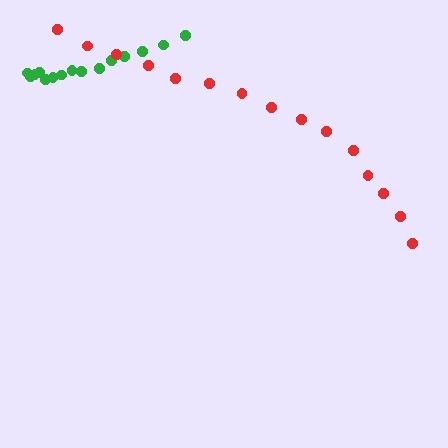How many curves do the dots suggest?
There are 2 distinct paths.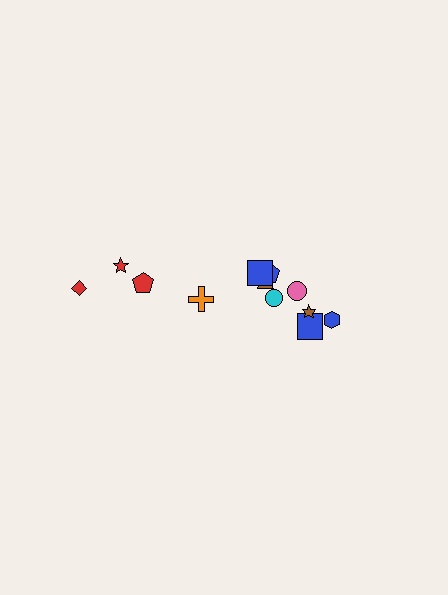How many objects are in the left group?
There are 4 objects.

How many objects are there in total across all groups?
There are 12 objects.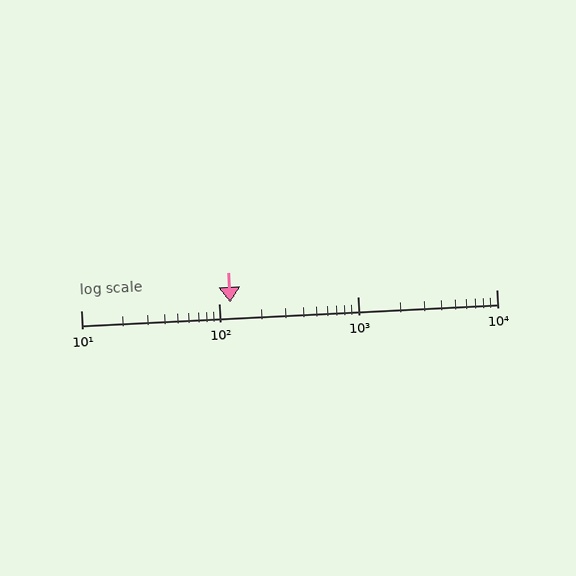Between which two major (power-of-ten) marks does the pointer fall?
The pointer is between 100 and 1000.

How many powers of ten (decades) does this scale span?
The scale spans 3 decades, from 10 to 10000.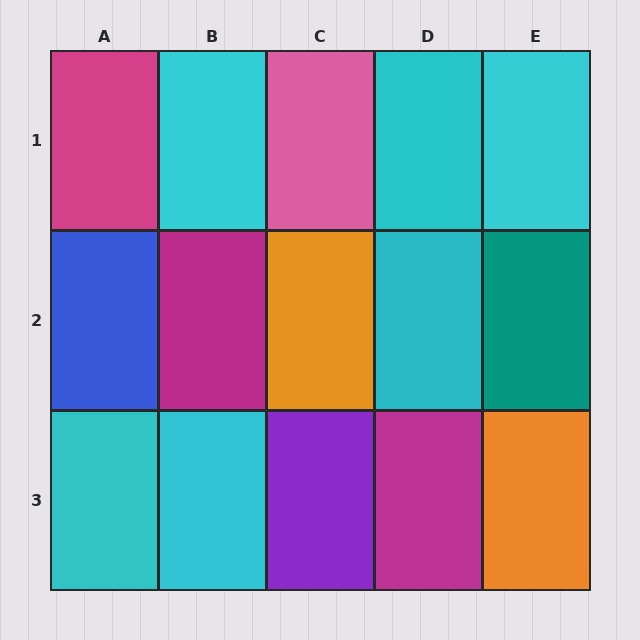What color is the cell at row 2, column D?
Cyan.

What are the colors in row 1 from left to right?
Magenta, cyan, pink, cyan, cyan.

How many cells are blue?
1 cell is blue.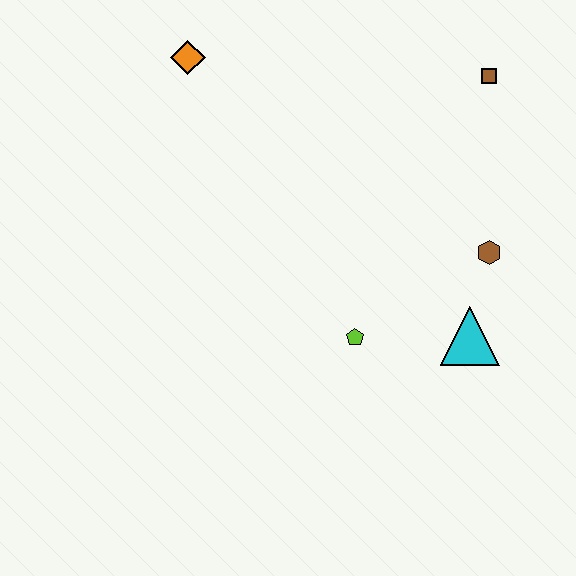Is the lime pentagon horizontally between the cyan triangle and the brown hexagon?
No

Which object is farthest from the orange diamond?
The cyan triangle is farthest from the orange diamond.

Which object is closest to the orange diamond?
The brown square is closest to the orange diamond.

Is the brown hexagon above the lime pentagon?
Yes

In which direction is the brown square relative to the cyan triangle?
The brown square is above the cyan triangle.